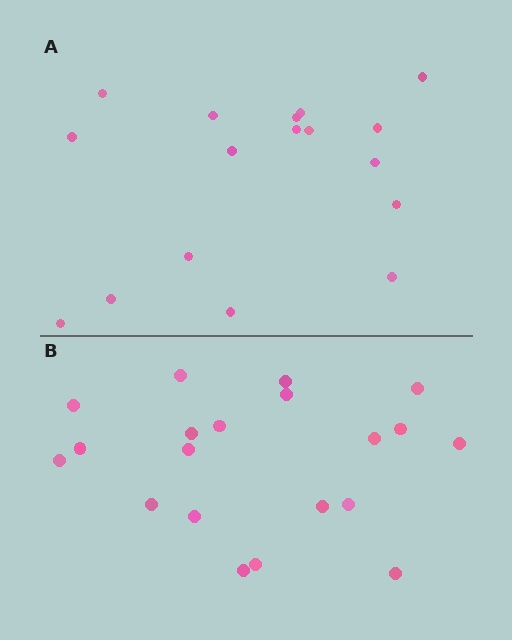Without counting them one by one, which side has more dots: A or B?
Region B (the bottom region) has more dots.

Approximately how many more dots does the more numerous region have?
Region B has just a few more — roughly 2 or 3 more dots than region A.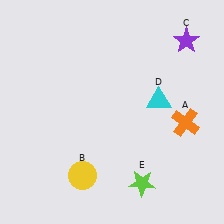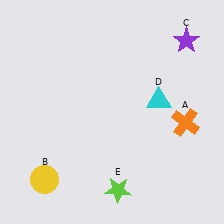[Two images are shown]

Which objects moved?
The objects that moved are: the yellow circle (B), the lime star (E).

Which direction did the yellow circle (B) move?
The yellow circle (B) moved left.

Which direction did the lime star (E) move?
The lime star (E) moved left.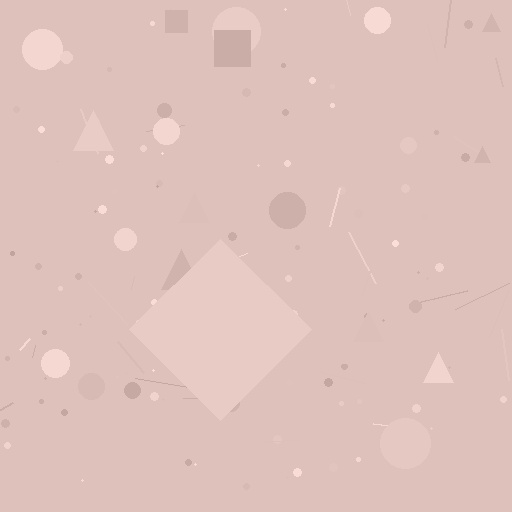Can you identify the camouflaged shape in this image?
The camouflaged shape is a diamond.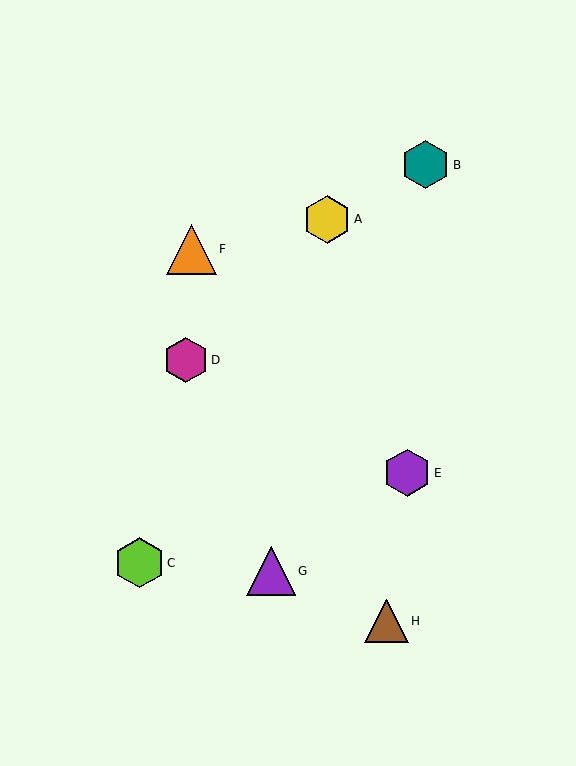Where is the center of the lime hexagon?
The center of the lime hexagon is at (139, 563).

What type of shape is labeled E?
Shape E is a purple hexagon.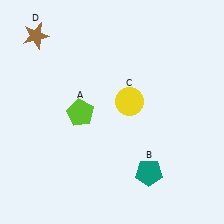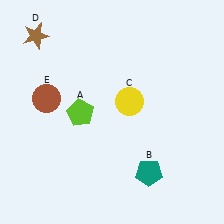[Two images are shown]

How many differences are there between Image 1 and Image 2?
There is 1 difference between the two images.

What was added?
A brown circle (E) was added in Image 2.